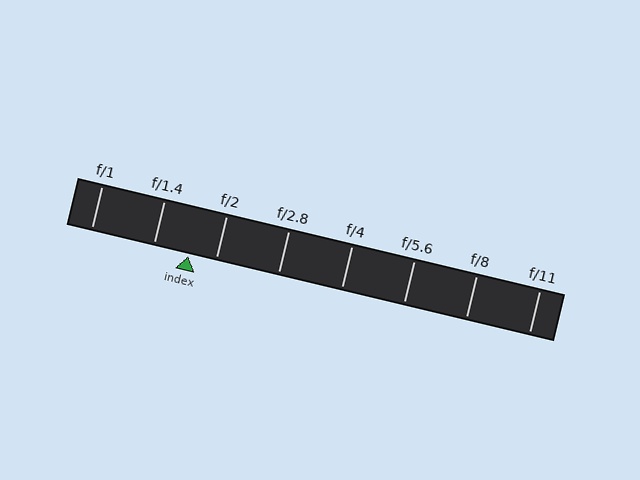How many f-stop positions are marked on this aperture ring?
There are 8 f-stop positions marked.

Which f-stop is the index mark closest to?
The index mark is closest to f/2.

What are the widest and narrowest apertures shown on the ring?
The widest aperture shown is f/1 and the narrowest is f/11.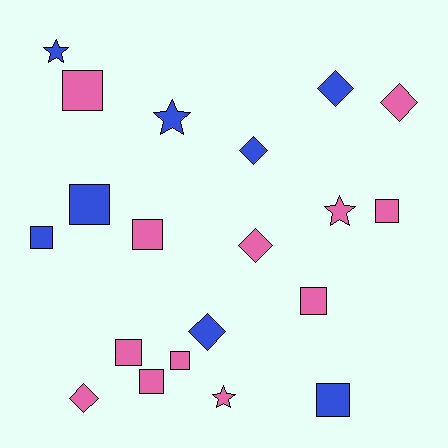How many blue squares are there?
There are 3 blue squares.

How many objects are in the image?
There are 20 objects.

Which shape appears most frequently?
Square, with 10 objects.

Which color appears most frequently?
Pink, with 12 objects.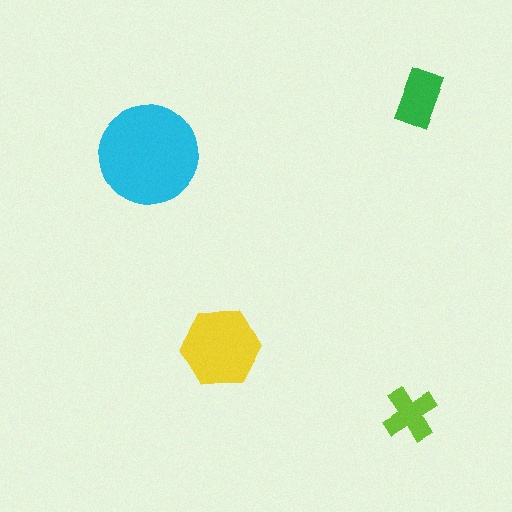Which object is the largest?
The cyan circle.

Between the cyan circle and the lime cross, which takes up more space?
The cyan circle.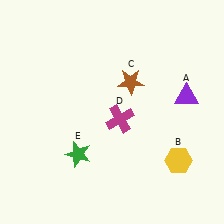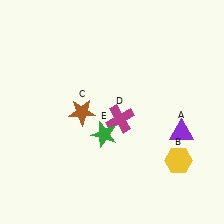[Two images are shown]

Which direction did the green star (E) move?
The green star (E) moved right.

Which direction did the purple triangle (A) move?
The purple triangle (A) moved down.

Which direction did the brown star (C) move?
The brown star (C) moved left.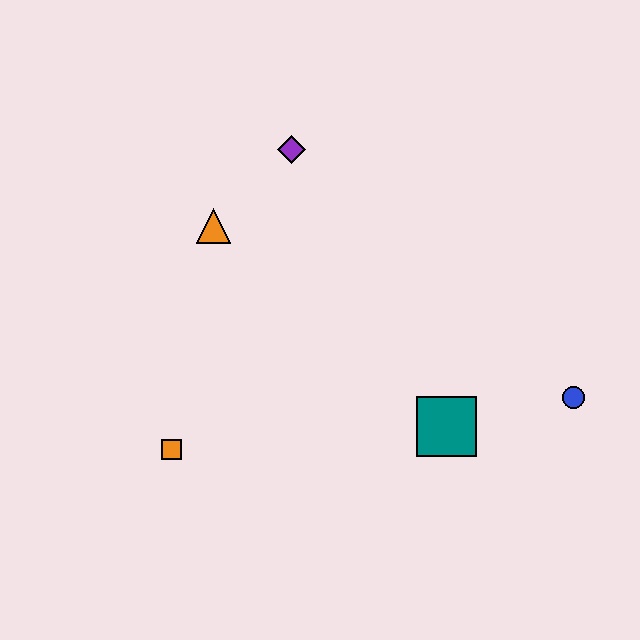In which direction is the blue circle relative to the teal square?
The blue circle is to the right of the teal square.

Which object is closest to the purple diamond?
The orange triangle is closest to the purple diamond.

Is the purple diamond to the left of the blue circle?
Yes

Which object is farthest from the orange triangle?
The blue circle is farthest from the orange triangle.